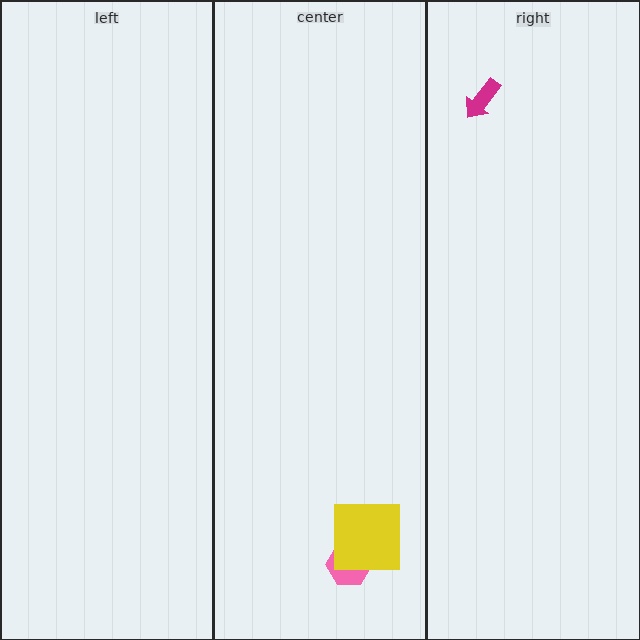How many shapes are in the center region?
2.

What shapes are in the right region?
The magenta arrow.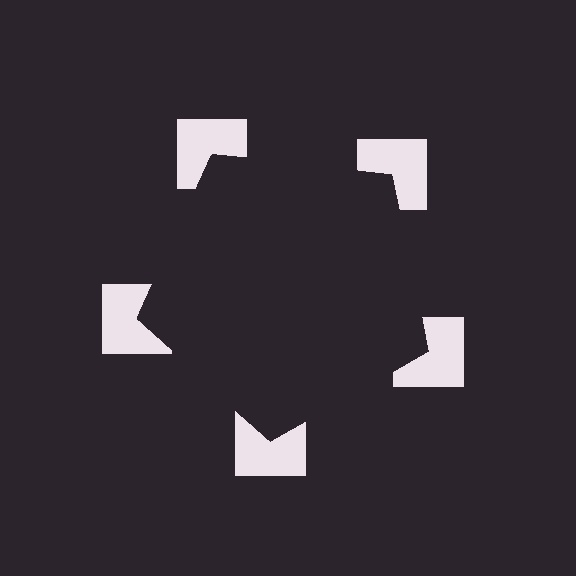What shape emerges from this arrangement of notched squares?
An illusory pentagon — its edges are inferred from the aligned wedge cuts in the notched squares, not physically drawn.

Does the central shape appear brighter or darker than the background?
It typically appears slightly darker than the background, even though no actual brightness change is drawn.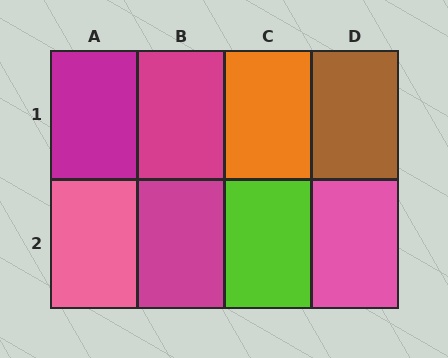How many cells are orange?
1 cell is orange.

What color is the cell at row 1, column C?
Orange.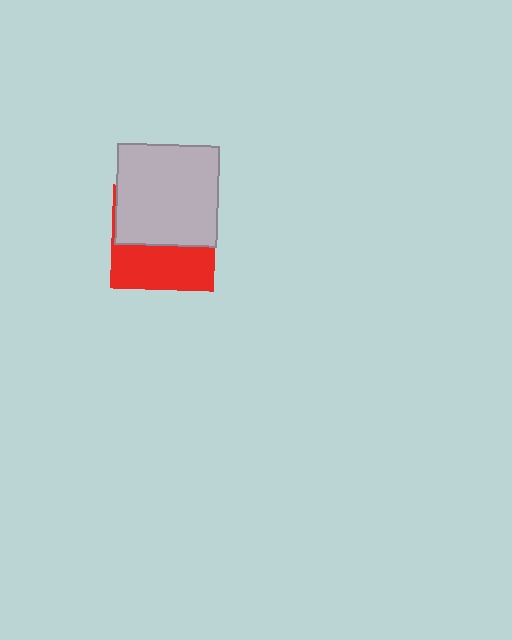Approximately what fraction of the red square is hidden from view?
Roughly 57% of the red square is hidden behind the light gray square.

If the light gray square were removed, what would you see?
You would see the complete red square.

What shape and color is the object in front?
The object in front is a light gray square.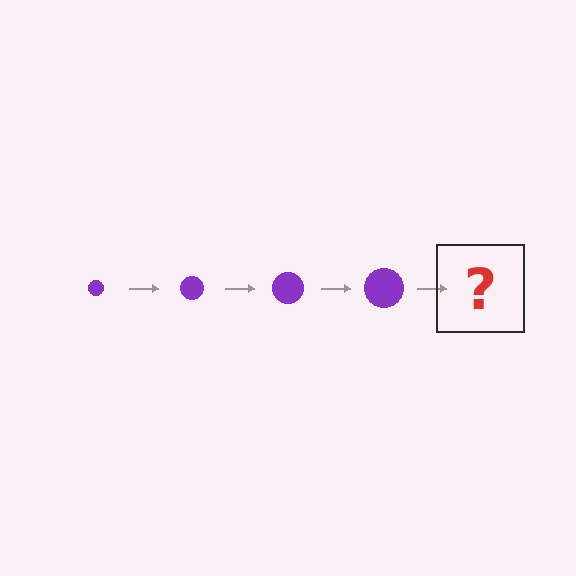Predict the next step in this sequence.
The next step is a purple circle, larger than the previous one.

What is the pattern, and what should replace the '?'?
The pattern is that the circle gets progressively larger each step. The '?' should be a purple circle, larger than the previous one.